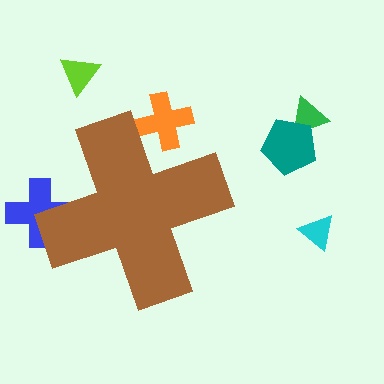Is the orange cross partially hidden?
Yes, the orange cross is partially hidden behind the brown cross.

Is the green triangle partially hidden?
No, the green triangle is fully visible.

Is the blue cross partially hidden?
Yes, the blue cross is partially hidden behind the brown cross.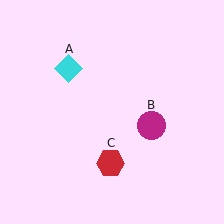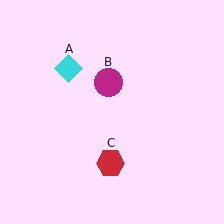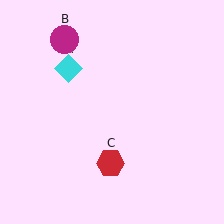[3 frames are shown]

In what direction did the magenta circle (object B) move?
The magenta circle (object B) moved up and to the left.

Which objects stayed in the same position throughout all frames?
Cyan diamond (object A) and red hexagon (object C) remained stationary.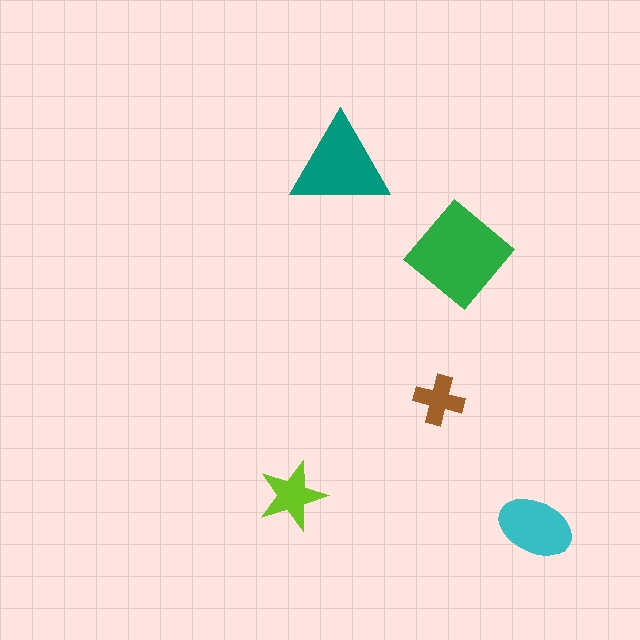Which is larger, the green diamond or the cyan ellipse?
The green diamond.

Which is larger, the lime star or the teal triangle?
The teal triangle.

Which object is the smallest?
The brown cross.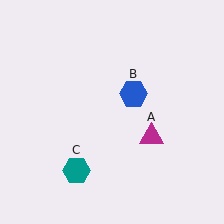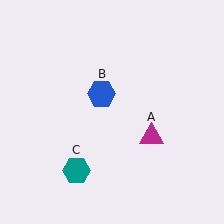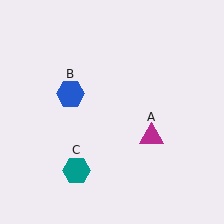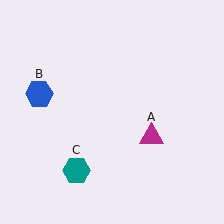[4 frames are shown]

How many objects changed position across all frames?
1 object changed position: blue hexagon (object B).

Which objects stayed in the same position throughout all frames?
Magenta triangle (object A) and teal hexagon (object C) remained stationary.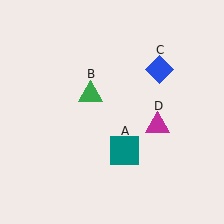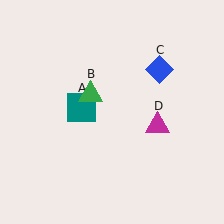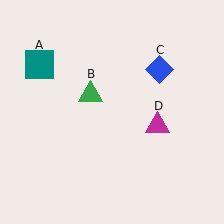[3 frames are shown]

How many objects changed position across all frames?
1 object changed position: teal square (object A).